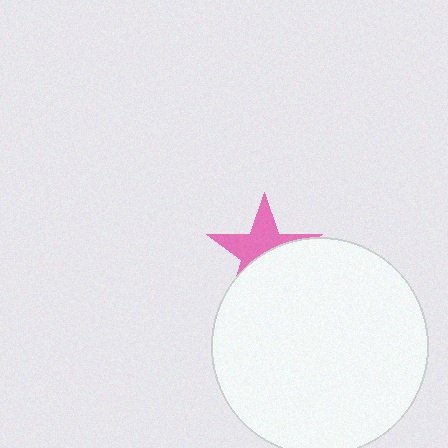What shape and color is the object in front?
The object in front is a white circle.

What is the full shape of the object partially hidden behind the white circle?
The partially hidden object is a pink star.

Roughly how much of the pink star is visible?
About half of it is visible (roughly 50%).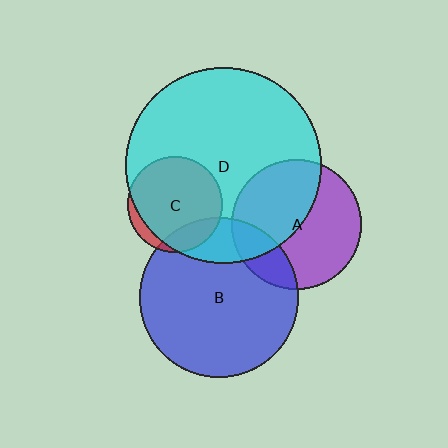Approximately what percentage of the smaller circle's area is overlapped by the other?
Approximately 20%.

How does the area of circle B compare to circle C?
Approximately 2.8 times.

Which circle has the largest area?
Circle D (cyan).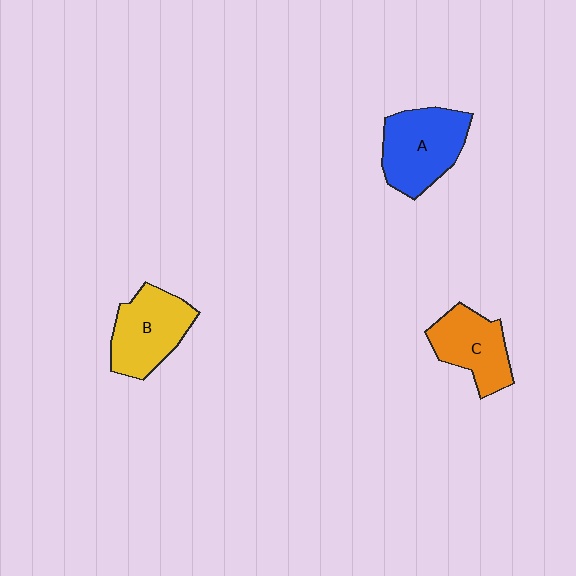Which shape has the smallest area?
Shape C (orange).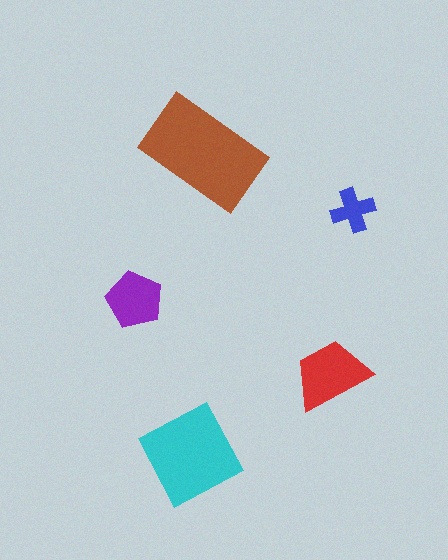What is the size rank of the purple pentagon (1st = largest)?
4th.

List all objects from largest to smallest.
The brown rectangle, the cyan diamond, the red trapezoid, the purple pentagon, the blue cross.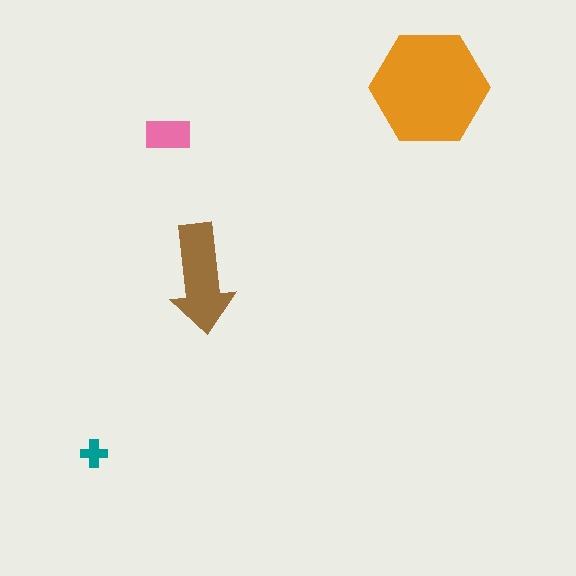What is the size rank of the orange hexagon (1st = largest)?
1st.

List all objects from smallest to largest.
The teal cross, the pink rectangle, the brown arrow, the orange hexagon.